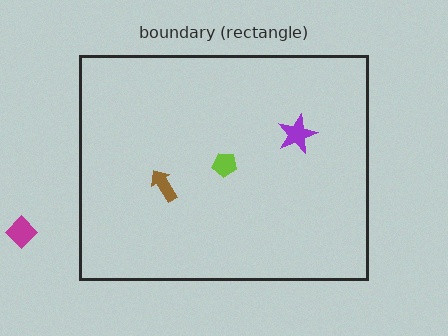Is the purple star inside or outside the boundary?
Inside.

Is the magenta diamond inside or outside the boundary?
Outside.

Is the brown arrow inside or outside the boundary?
Inside.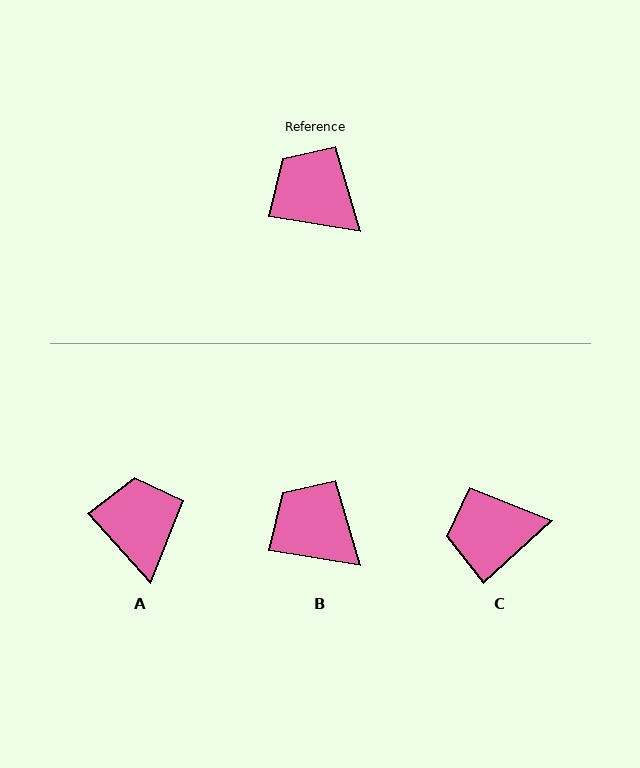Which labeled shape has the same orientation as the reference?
B.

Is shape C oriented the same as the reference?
No, it is off by about 52 degrees.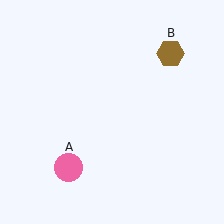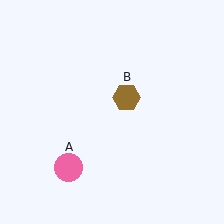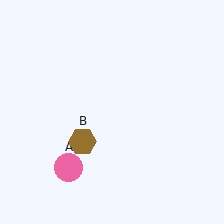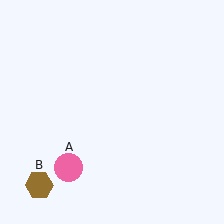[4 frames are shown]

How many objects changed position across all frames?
1 object changed position: brown hexagon (object B).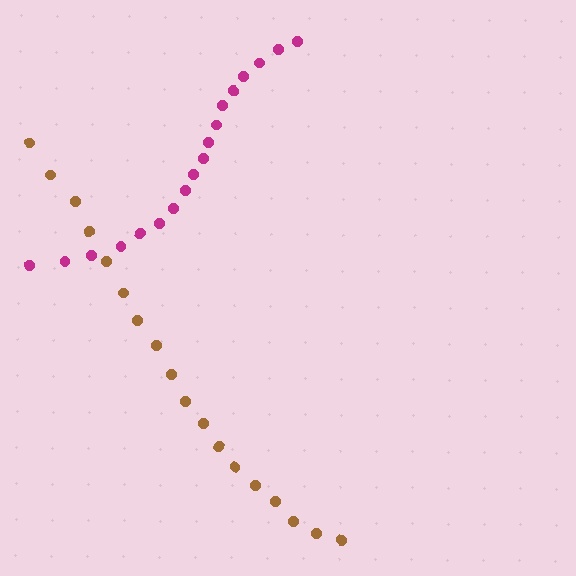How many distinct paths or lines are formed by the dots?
There are 2 distinct paths.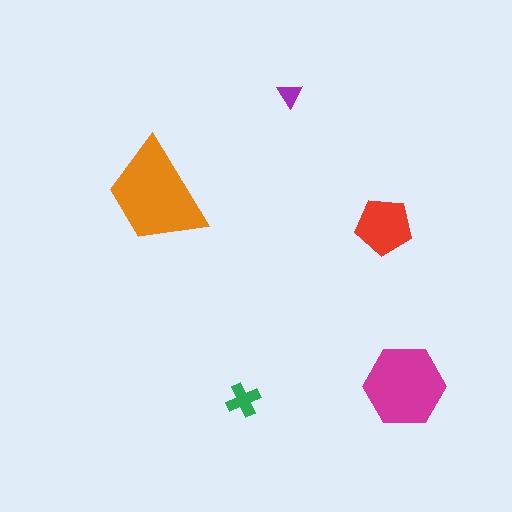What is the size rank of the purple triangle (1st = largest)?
5th.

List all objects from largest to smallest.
The orange trapezoid, the magenta hexagon, the red pentagon, the green cross, the purple triangle.